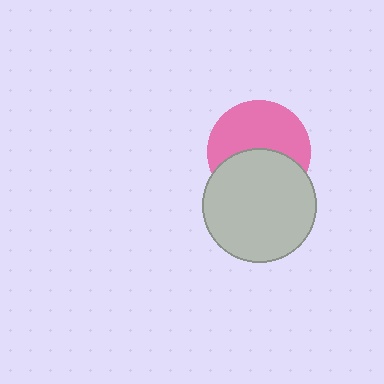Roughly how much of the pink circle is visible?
About half of it is visible (roughly 56%).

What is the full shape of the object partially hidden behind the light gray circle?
The partially hidden object is a pink circle.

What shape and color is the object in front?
The object in front is a light gray circle.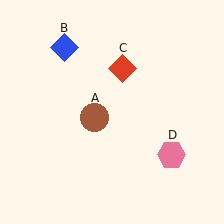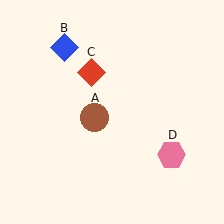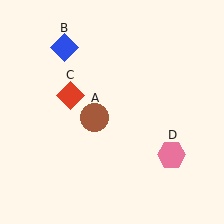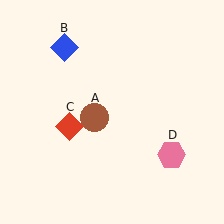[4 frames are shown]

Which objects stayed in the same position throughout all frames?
Brown circle (object A) and blue diamond (object B) and pink hexagon (object D) remained stationary.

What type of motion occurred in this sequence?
The red diamond (object C) rotated counterclockwise around the center of the scene.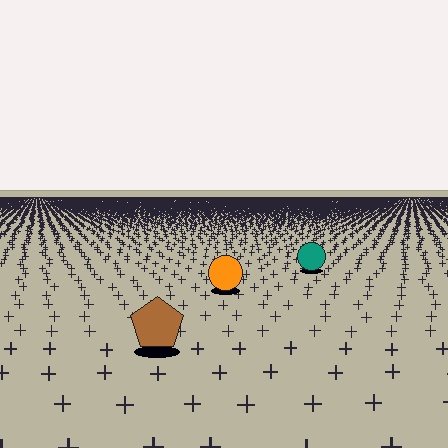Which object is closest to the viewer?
The brown pentagon is closest. The texture marks near it are larger and more spread out.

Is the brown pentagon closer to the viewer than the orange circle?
Yes. The brown pentagon is closer — you can tell from the texture gradient: the ground texture is coarser near it.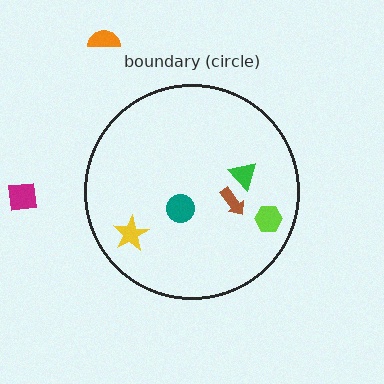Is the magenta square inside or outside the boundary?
Outside.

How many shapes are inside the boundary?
5 inside, 2 outside.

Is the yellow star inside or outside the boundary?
Inside.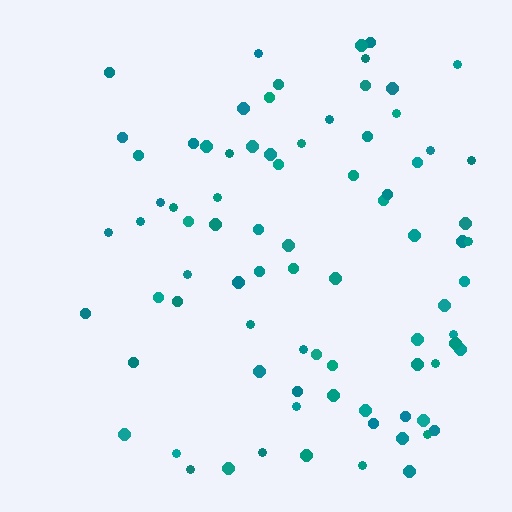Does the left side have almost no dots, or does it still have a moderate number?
Still a moderate number, just noticeably fewer than the right.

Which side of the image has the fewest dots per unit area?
The left.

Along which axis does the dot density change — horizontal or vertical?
Horizontal.